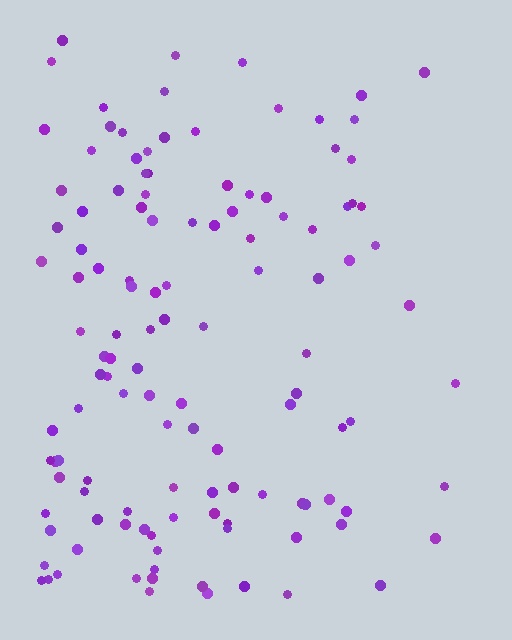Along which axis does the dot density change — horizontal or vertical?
Horizontal.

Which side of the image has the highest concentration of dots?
The left.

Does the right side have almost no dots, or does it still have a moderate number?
Still a moderate number, just noticeably fewer than the left.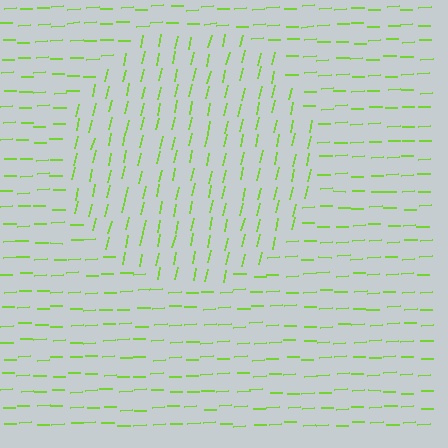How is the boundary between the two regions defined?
The boundary is defined purely by a change in line orientation (approximately 75 degrees difference). All lines are the same color and thickness.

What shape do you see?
I see a circle.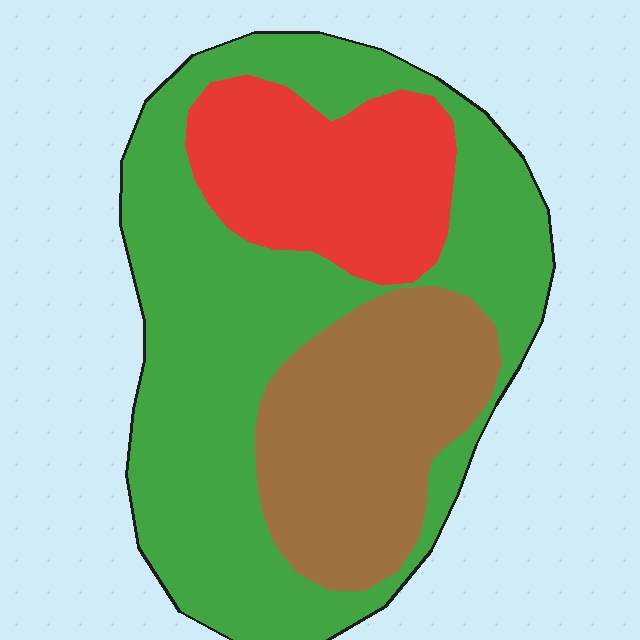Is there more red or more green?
Green.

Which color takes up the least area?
Red, at roughly 20%.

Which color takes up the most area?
Green, at roughly 55%.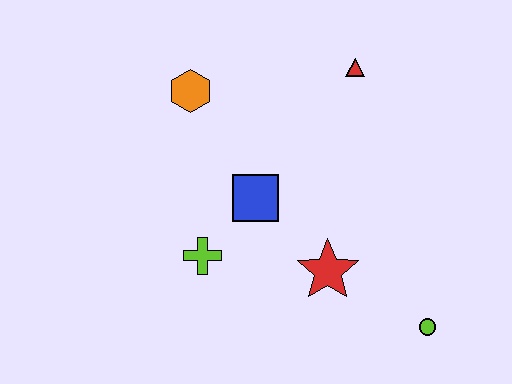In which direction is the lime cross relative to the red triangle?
The lime cross is below the red triangle.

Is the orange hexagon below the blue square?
No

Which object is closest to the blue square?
The lime cross is closest to the blue square.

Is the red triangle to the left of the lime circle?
Yes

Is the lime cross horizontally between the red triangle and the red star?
No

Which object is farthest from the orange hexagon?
The lime circle is farthest from the orange hexagon.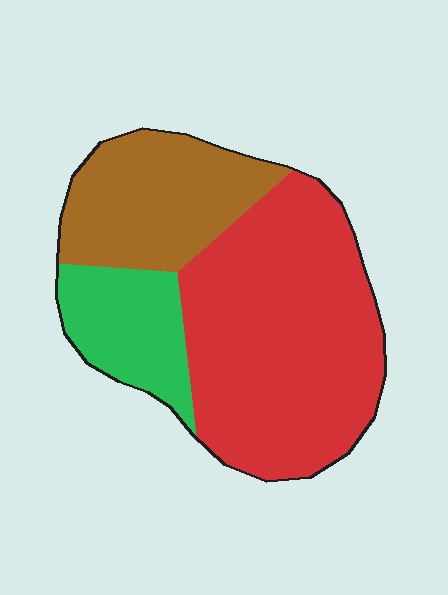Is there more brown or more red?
Red.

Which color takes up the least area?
Green, at roughly 15%.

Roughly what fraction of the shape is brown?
Brown covers 27% of the shape.